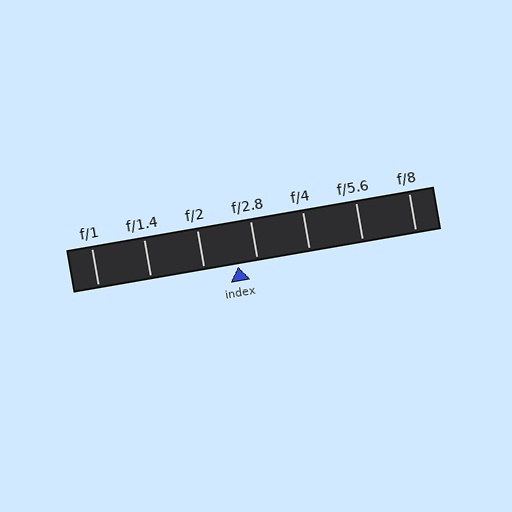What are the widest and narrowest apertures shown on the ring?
The widest aperture shown is f/1 and the narrowest is f/8.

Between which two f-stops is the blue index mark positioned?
The index mark is between f/2 and f/2.8.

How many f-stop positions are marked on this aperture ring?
There are 7 f-stop positions marked.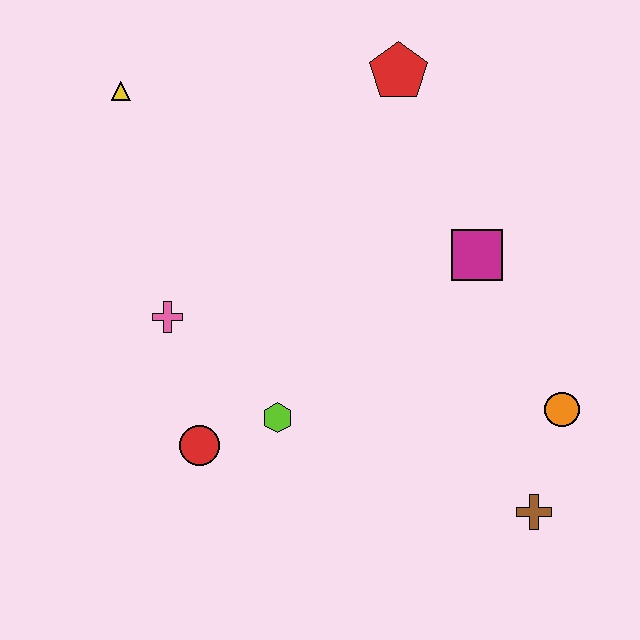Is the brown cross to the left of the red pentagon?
No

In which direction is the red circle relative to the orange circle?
The red circle is to the left of the orange circle.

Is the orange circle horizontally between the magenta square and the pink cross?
No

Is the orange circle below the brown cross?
No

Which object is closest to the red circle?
The lime hexagon is closest to the red circle.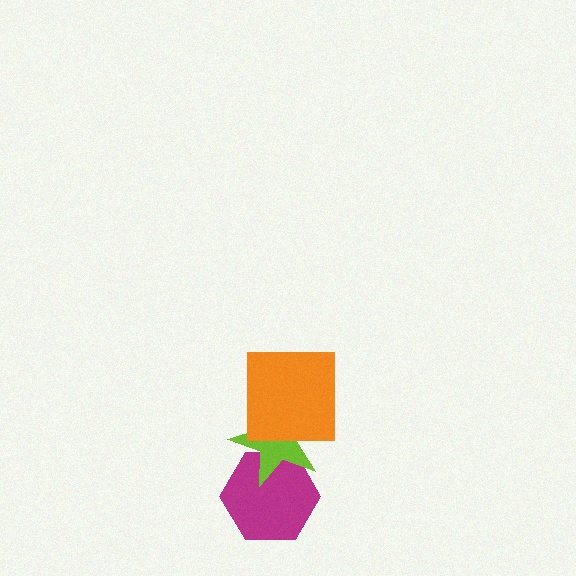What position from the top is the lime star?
The lime star is 2nd from the top.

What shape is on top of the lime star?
The orange square is on top of the lime star.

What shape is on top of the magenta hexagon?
The lime star is on top of the magenta hexagon.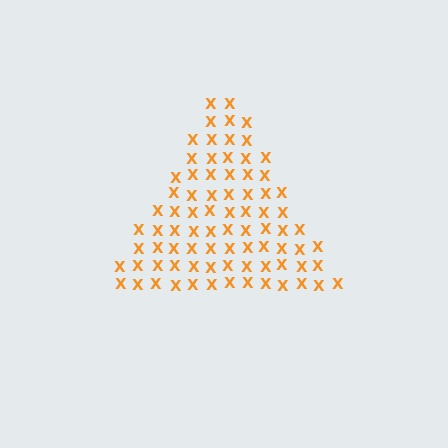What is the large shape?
The large shape is a triangle.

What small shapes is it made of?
It is made of small letter X's.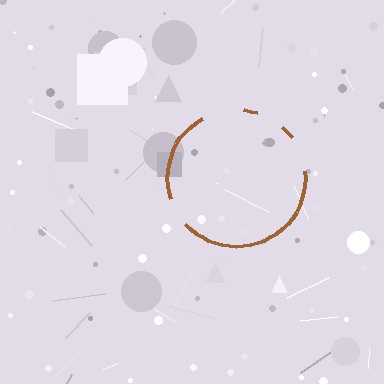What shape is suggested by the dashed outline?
The dashed outline suggests a circle.